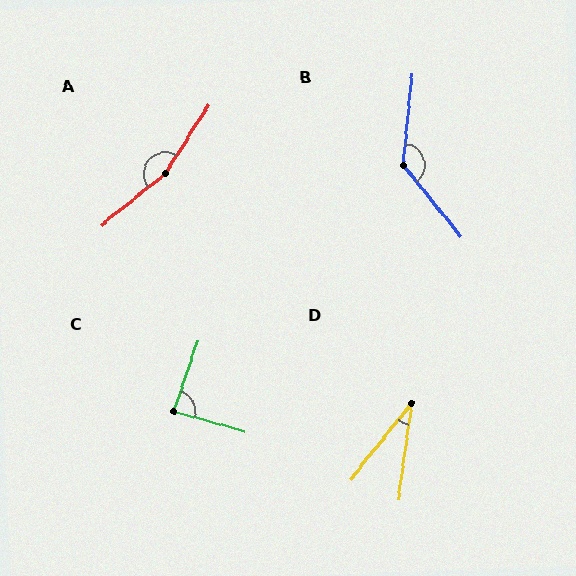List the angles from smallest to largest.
D (31°), C (87°), B (135°), A (161°).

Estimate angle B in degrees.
Approximately 135 degrees.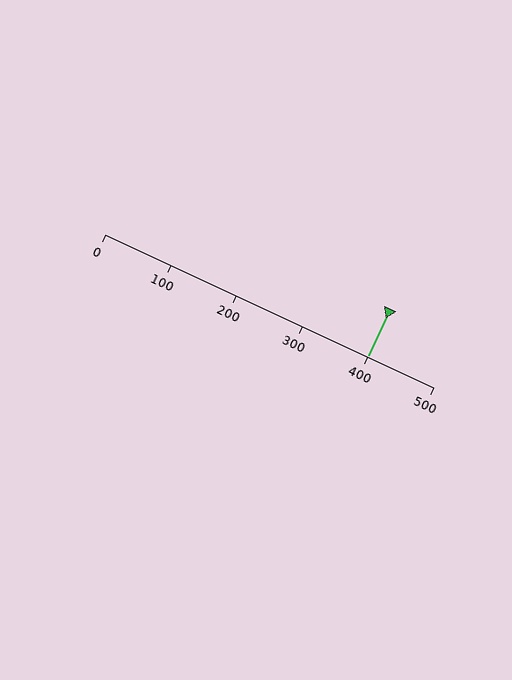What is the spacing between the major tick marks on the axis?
The major ticks are spaced 100 apart.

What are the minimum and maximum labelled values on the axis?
The axis runs from 0 to 500.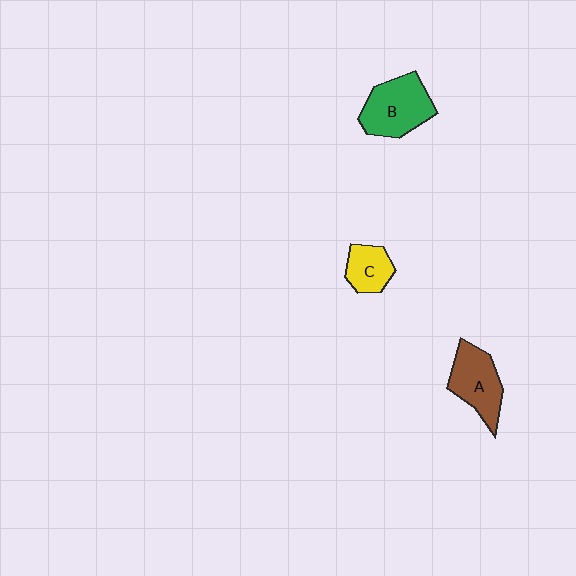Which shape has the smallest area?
Shape C (yellow).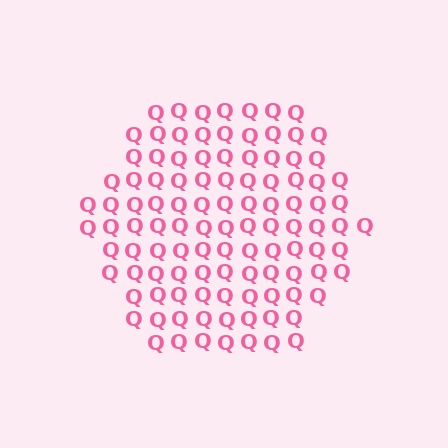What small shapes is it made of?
It is made of small letter Q's.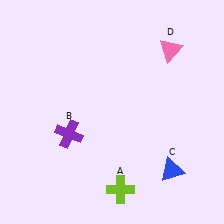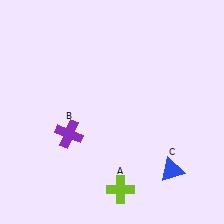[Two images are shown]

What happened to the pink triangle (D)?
The pink triangle (D) was removed in Image 2. It was in the top-right area of Image 1.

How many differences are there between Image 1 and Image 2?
There is 1 difference between the two images.